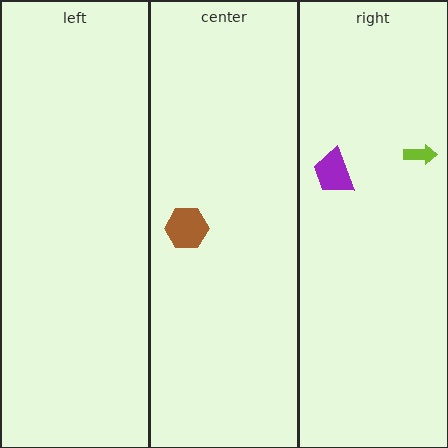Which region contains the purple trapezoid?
The right region.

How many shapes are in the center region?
1.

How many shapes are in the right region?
2.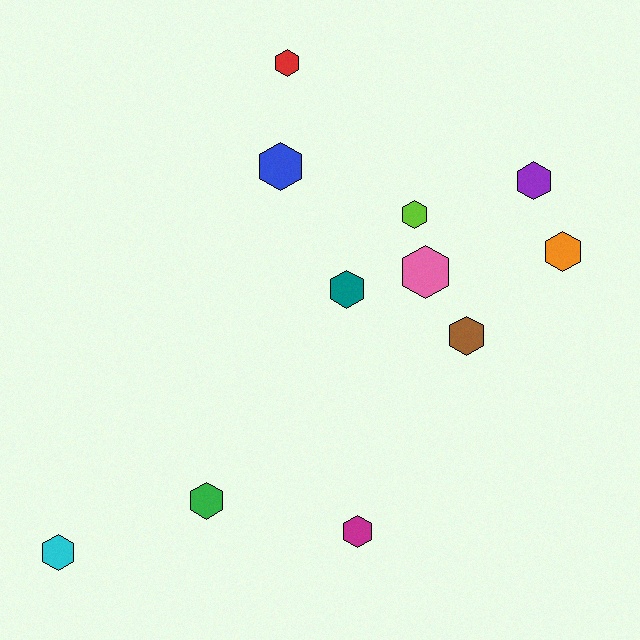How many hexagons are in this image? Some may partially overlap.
There are 11 hexagons.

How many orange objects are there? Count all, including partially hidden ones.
There is 1 orange object.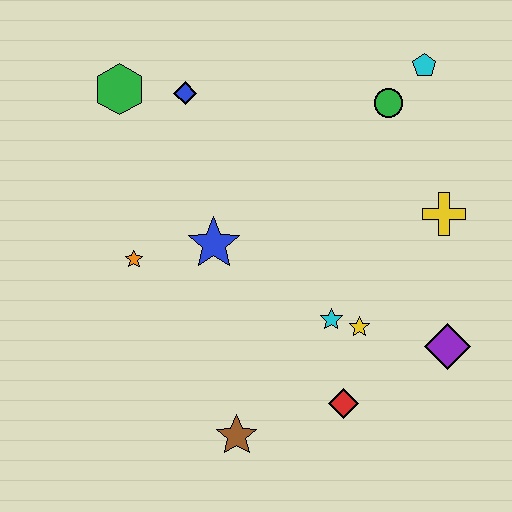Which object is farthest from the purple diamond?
The green hexagon is farthest from the purple diamond.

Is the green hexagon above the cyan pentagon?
No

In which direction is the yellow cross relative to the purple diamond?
The yellow cross is above the purple diamond.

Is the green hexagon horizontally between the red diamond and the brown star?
No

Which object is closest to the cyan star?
The yellow star is closest to the cyan star.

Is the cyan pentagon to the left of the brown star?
No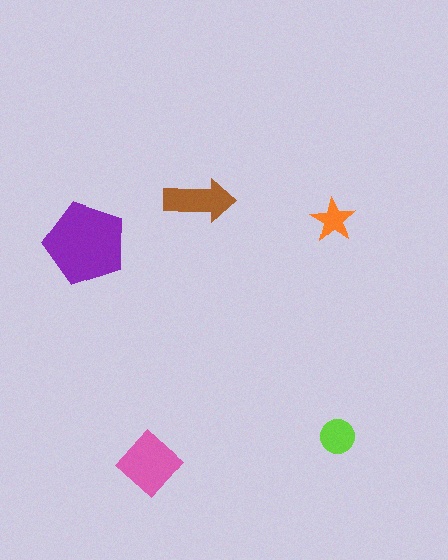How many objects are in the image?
There are 5 objects in the image.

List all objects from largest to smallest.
The purple pentagon, the pink diamond, the brown arrow, the lime circle, the orange star.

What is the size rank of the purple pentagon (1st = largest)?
1st.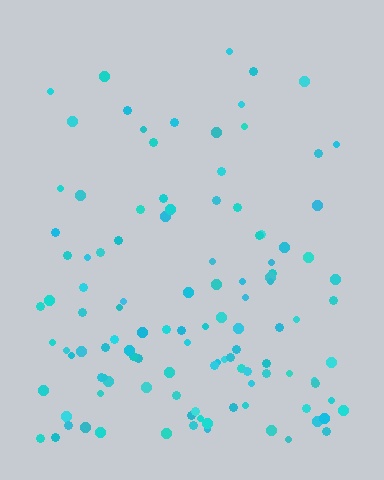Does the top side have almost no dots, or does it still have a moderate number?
Still a moderate number, just noticeably fewer than the bottom.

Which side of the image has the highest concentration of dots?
The bottom.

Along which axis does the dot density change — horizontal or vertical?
Vertical.